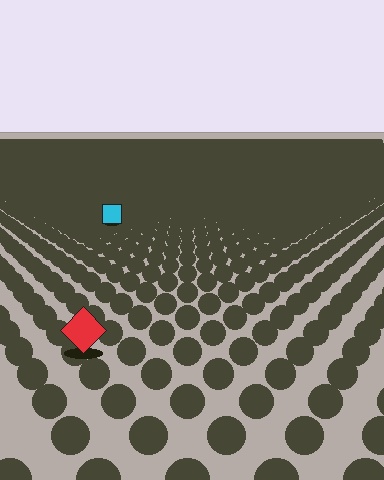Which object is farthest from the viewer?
The cyan square is farthest from the viewer. It appears smaller and the ground texture around it is denser.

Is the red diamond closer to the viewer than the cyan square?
Yes. The red diamond is closer — you can tell from the texture gradient: the ground texture is coarser near it.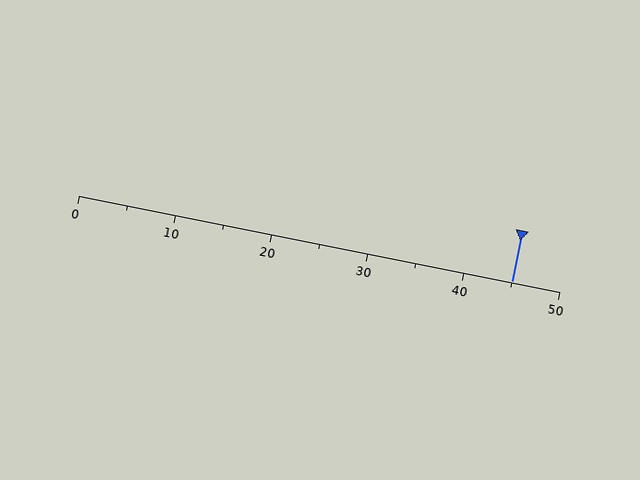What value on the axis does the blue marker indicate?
The marker indicates approximately 45.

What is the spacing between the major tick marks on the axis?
The major ticks are spaced 10 apart.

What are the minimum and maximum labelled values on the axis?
The axis runs from 0 to 50.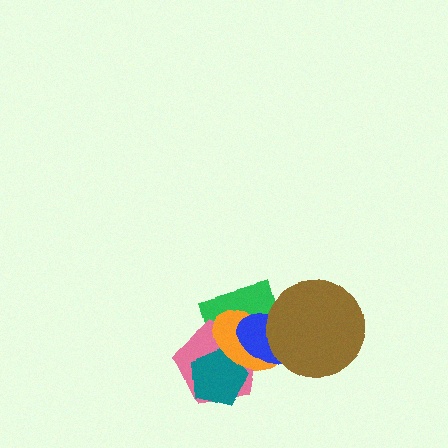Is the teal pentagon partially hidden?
Yes, it is partially covered by another shape.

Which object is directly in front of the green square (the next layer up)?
The pink pentagon is directly in front of the green square.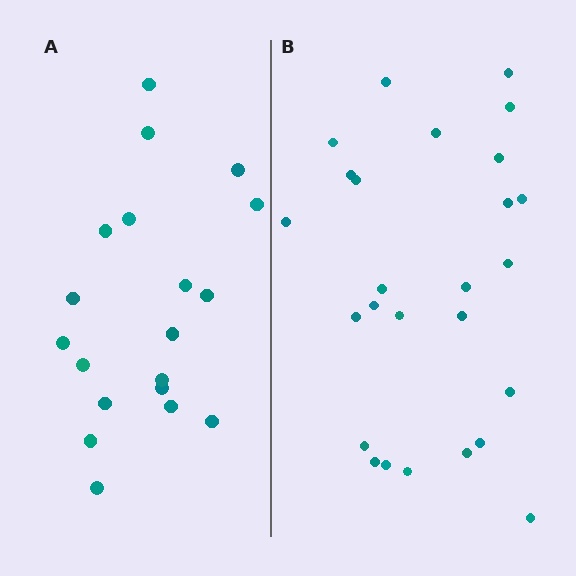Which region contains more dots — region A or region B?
Region B (the right region) has more dots.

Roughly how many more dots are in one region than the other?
Region B has roughly 8 or so more dots than region A.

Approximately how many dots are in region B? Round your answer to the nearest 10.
About 30 dots. (The exact count is 26, which rounds to 30.)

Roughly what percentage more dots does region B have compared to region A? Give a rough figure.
About 35% more.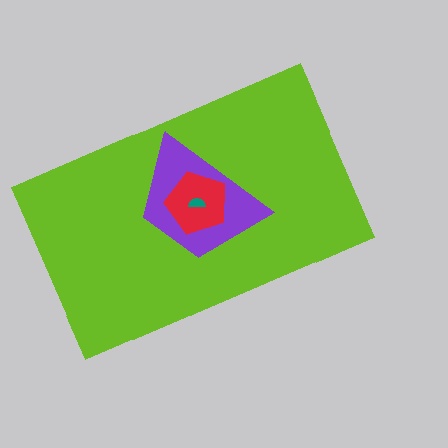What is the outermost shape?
The lime rectangle.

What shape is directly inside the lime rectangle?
The purple trapezoid.